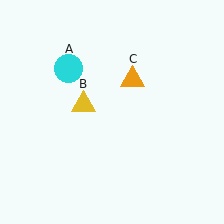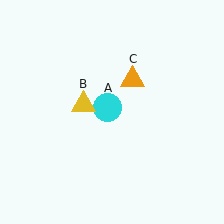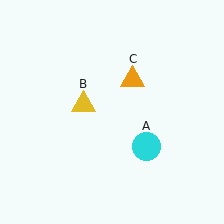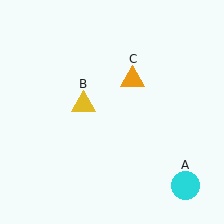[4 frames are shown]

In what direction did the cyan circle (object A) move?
The cyan circle (object A) moved down and to the right.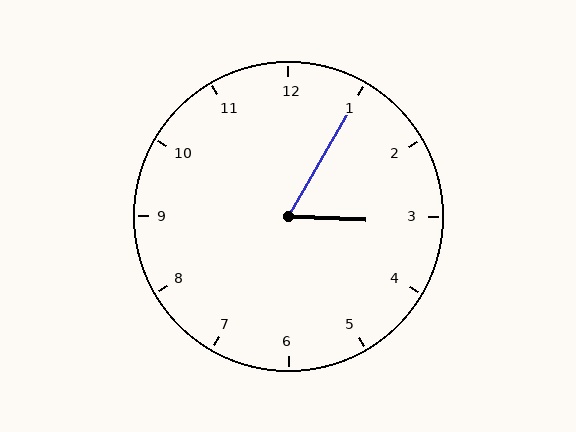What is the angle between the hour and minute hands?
Approximately 62 degrees.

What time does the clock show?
3:05.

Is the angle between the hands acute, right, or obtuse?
It is acute.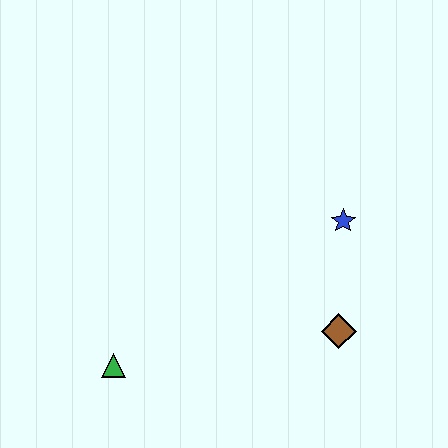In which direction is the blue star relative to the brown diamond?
The blue star is above the brown diamond.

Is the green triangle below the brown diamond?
Yes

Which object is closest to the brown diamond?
The blue star is closest to the brown diamond.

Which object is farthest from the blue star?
The green triangle is farthest from the blue star.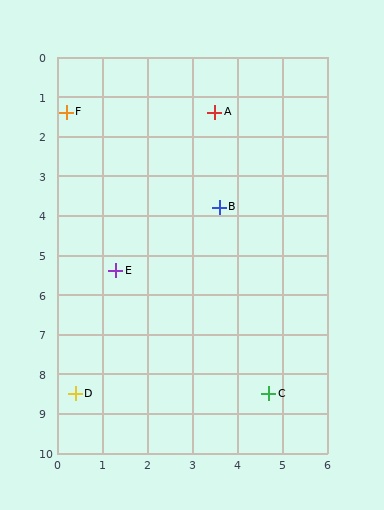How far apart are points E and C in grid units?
Points E and C are about 4.6 grid units apart.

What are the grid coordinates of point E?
Point E is at approximately (1.3, 5.4).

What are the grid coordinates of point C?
Point C is at approximately (4.7, 8.5).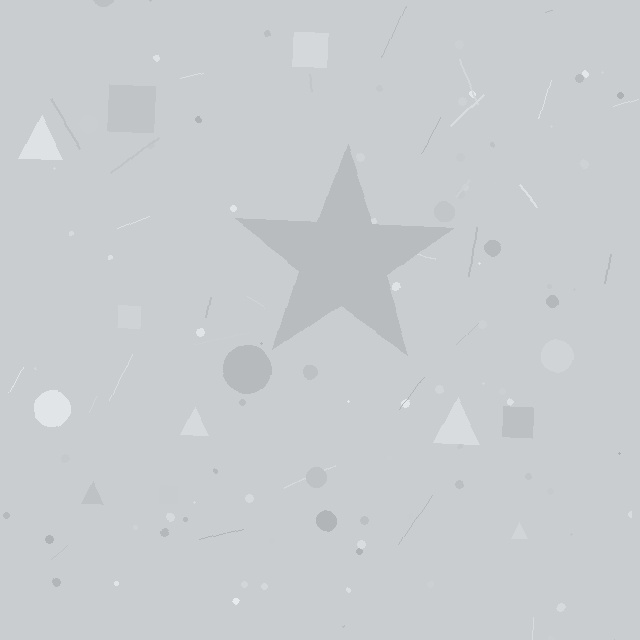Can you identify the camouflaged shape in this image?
The camouflaged shape is a star.